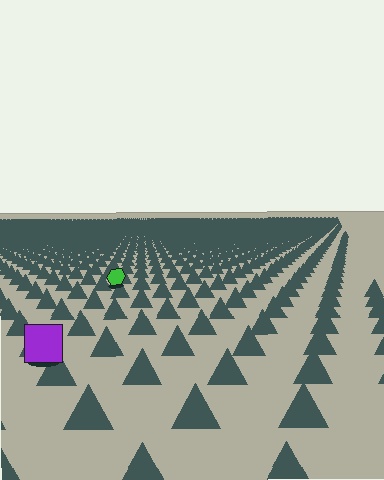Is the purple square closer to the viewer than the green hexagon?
Yes. The purple square is closer — you can tell from the texture gradient: the ground texture is coarser near it.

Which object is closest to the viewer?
The purple square is closest. The texture marks near it are larger and more spread out.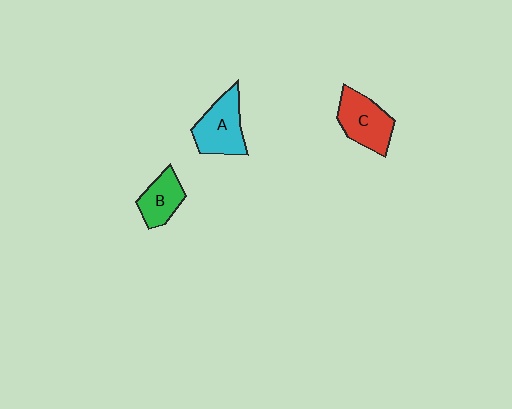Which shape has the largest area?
Shape A (cyan).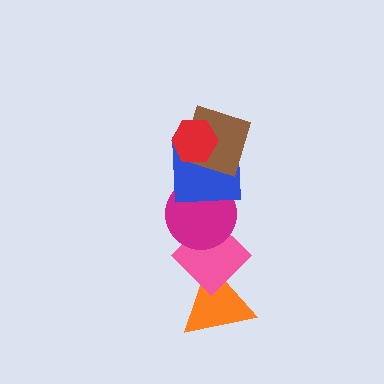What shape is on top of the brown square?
The red hexagon is on top of the brown square.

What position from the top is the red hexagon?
The red hexagon is 1st from the top.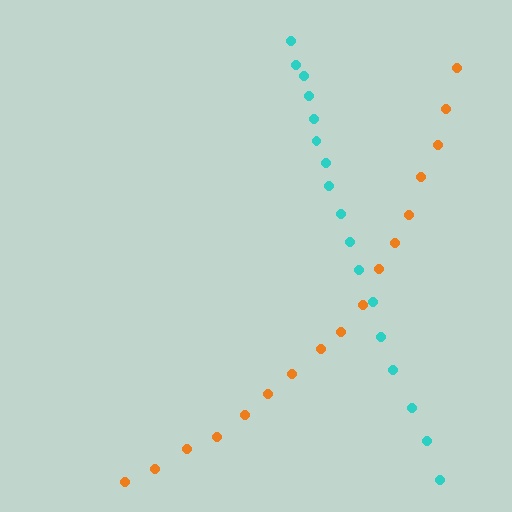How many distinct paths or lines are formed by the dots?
There are 2 distinct paths.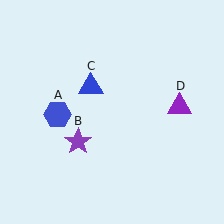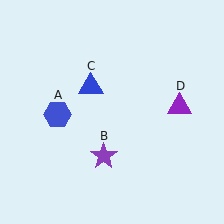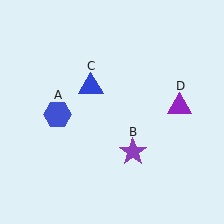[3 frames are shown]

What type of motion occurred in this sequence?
The purple star (object B) rotated counterclockwise around the center of the scene.